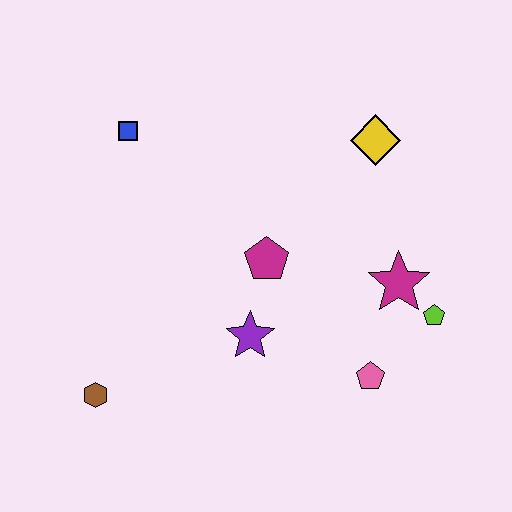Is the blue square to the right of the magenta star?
No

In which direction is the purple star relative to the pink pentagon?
The purple star is to the left of the pink pentagon.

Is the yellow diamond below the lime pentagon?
No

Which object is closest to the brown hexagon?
The purple star is closest to the brown hexagon.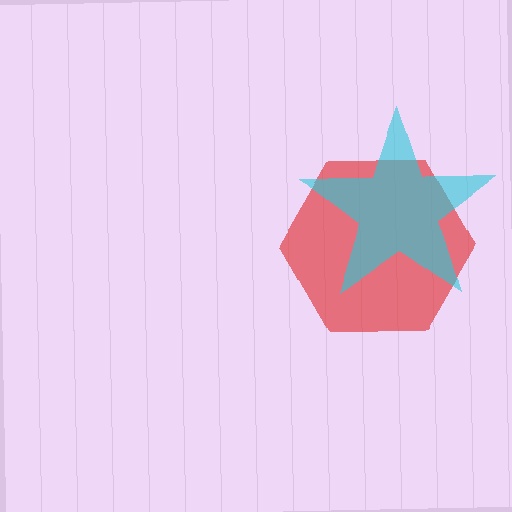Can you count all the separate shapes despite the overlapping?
Yes, there are 2 separate shapes.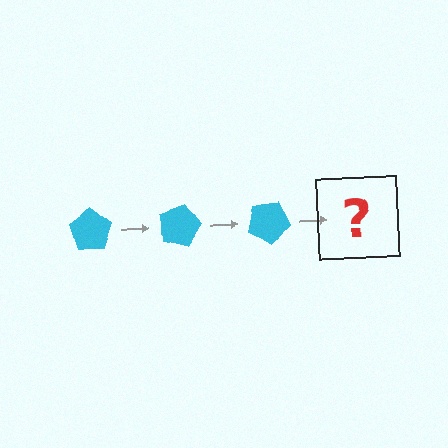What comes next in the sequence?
The next element should be a cyan pentagon rotated 45 degrees.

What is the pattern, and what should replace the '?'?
The pattern is that the pentagon rotates 15 degrees each step. The '?' should be a cyan pentagon rotated 45 degrees.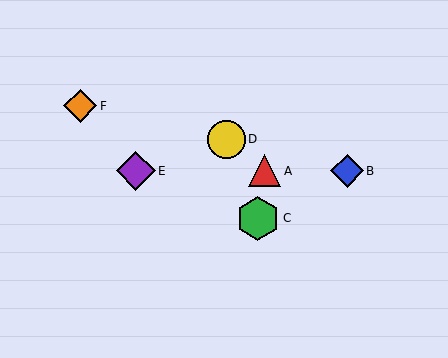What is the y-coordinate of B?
Object B is at y≈171.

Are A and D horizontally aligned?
No, A is at y≈171 and D is at y≈139.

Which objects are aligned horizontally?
Objects A, B, E are aligned horizontally.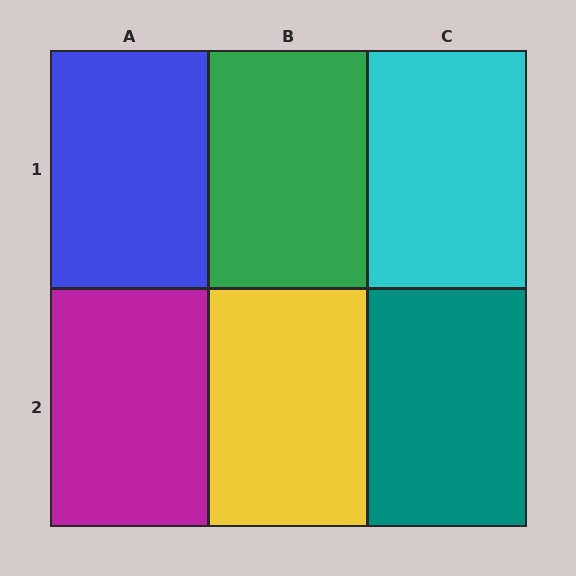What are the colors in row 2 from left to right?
Magenta, yellow, teal.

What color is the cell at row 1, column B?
Green.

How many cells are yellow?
1 cell is yellow.